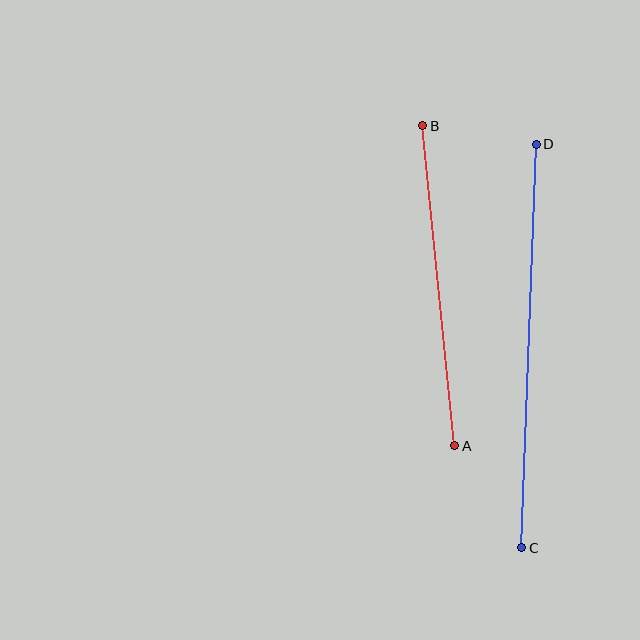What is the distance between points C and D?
The distance is approximately 404 pixels.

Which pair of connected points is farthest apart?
Points C and D are farthest apart.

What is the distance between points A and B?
The distance is approximately 321 pixels.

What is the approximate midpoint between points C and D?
The midpoint is at approximately (529, 346) pixels.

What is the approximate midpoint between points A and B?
The midpoint is at approximately (439, 286) pixels.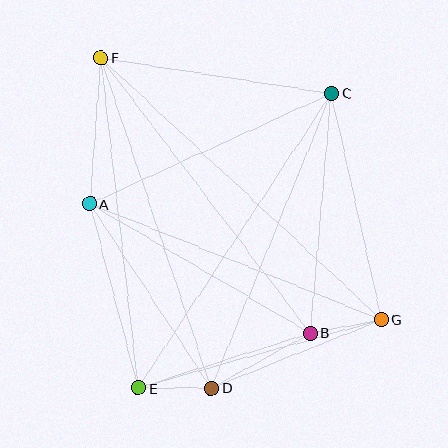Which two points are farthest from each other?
Points F and G are farthest from each other.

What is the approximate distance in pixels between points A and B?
The distance between A and B is approximately 255 pixels.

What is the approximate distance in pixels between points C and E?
The distance between C and E is approximately 353 pixels.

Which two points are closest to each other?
Points B and G are closest to each other.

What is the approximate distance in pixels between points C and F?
The distance between C and F is approximately 233 pixels.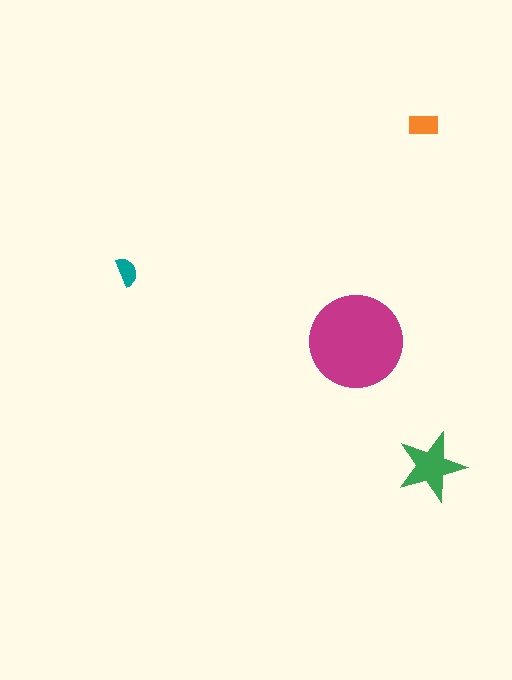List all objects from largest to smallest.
The magenta circle, the green star, the orange rectangle, the teal semicircle.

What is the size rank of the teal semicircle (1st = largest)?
4th.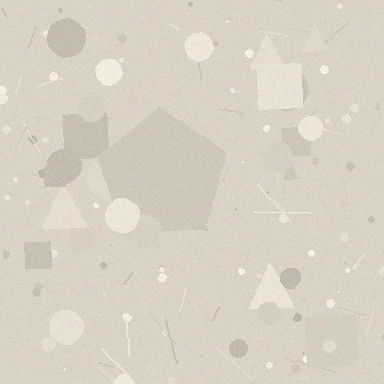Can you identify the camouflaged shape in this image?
The camouflaged shape is a pentagon.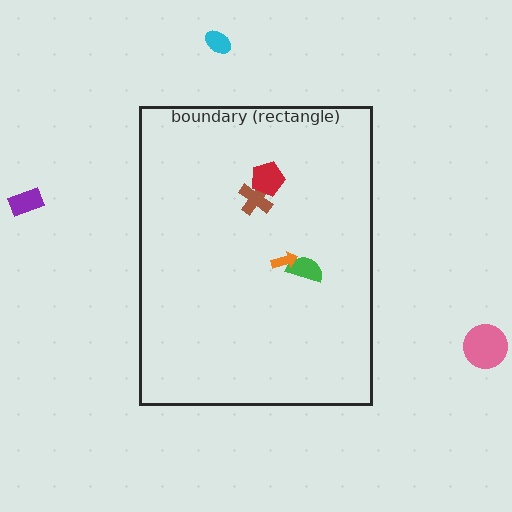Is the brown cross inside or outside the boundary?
Inside.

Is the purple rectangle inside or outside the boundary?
Outside.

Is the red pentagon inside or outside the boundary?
Inside.